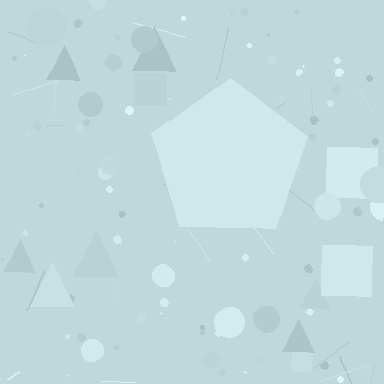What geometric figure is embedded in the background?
A pentagon is embedded in the background.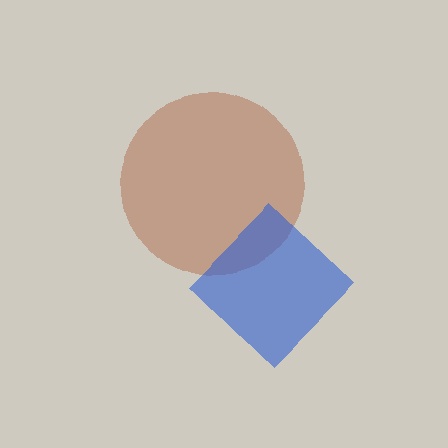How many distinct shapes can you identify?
There are 2 distinct shapes: a brown circle, a blue diamond.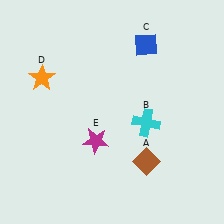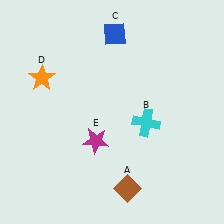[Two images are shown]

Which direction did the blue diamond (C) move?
The blue diamond (C) moved left.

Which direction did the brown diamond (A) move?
The brown diamond (A) moved down.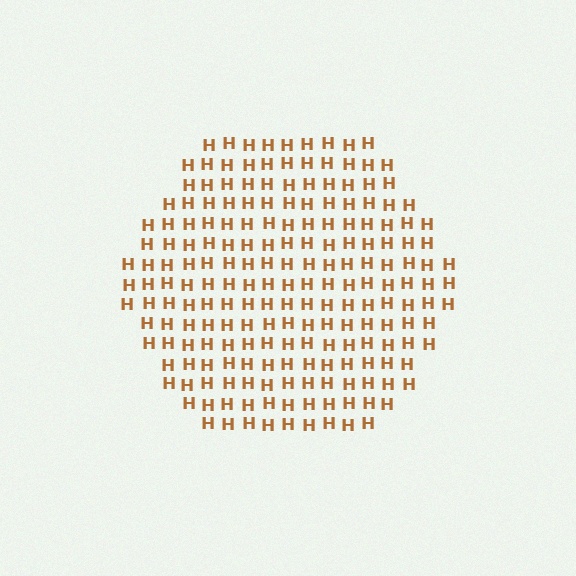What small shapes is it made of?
It is made of small letter H's.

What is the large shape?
The large shape is a hexagon.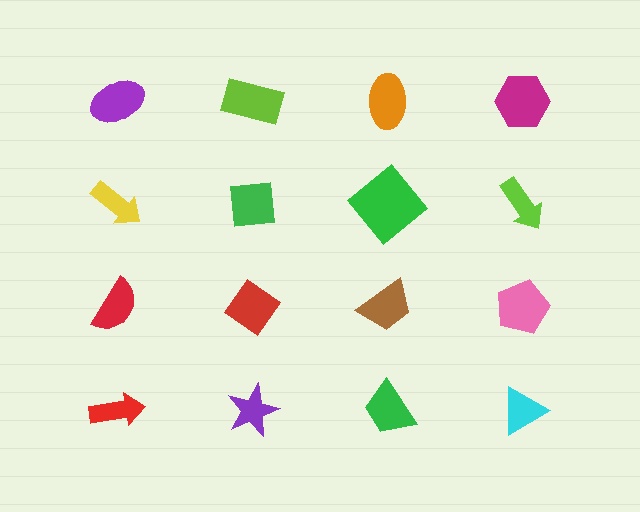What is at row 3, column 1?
A red semicircle.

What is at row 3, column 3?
A brown trapezoid.